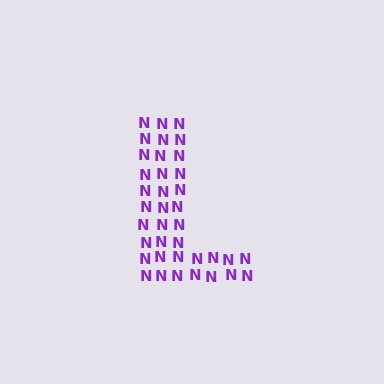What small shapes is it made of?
It is made of small letter N's.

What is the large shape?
The large shape is the letter L.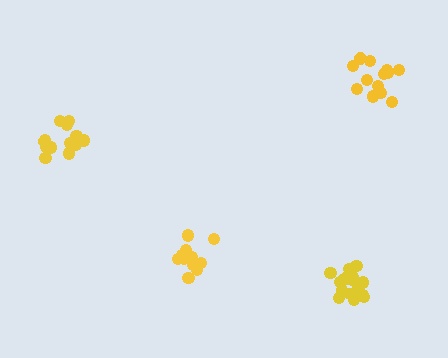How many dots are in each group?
Group 1: 13 dots, Group 2: 12 dots, Group 3: 17 dots, Group 4: 13 dots (55 total).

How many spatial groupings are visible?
There are 4 spatial groupings.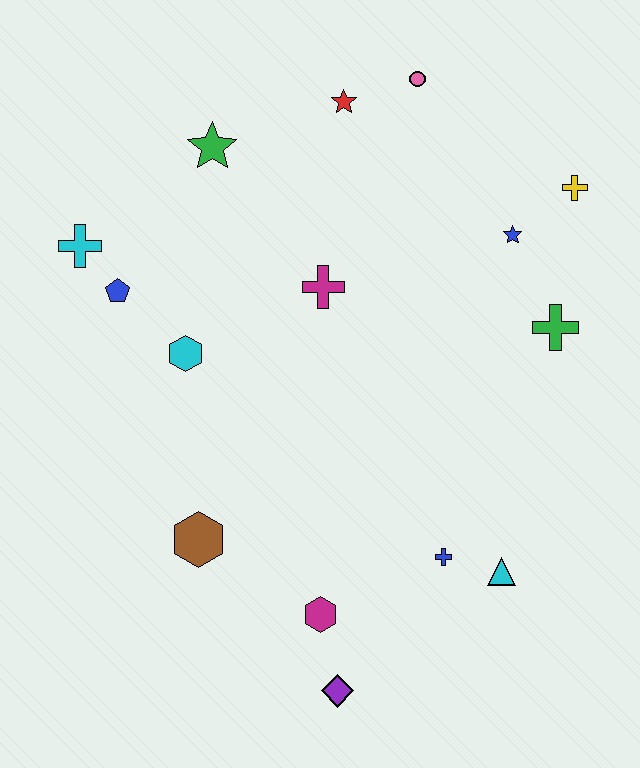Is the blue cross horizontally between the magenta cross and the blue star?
Yes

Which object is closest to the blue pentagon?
The cyan cross is closest to the blue pentagon.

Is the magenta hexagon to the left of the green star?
No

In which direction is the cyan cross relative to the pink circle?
The cyan cross is to the left of the pink circle.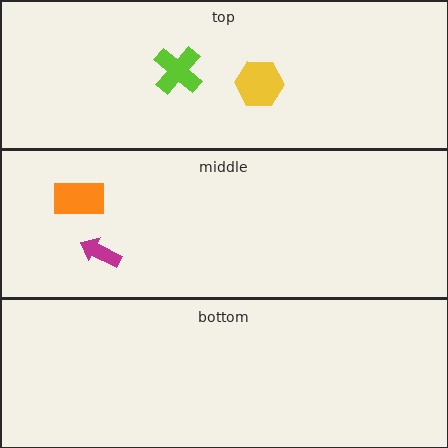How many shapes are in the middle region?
2.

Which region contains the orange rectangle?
The middle region.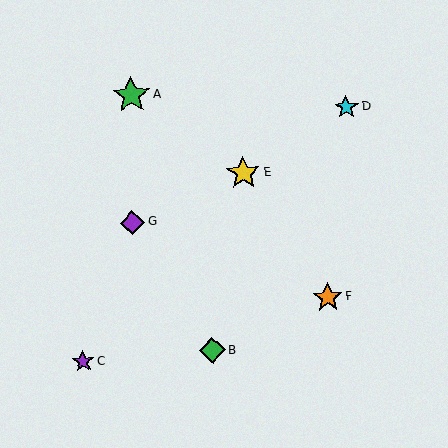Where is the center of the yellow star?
The center of the yellow star is at (244, 173).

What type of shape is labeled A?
Shape A is a green star.